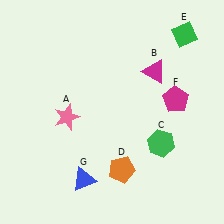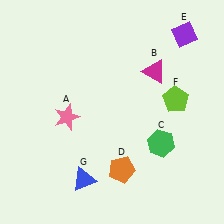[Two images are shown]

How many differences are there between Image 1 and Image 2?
There are 2 differences between the two images.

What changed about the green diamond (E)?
In Image 1, E is green. In Image 2, it changed to purple.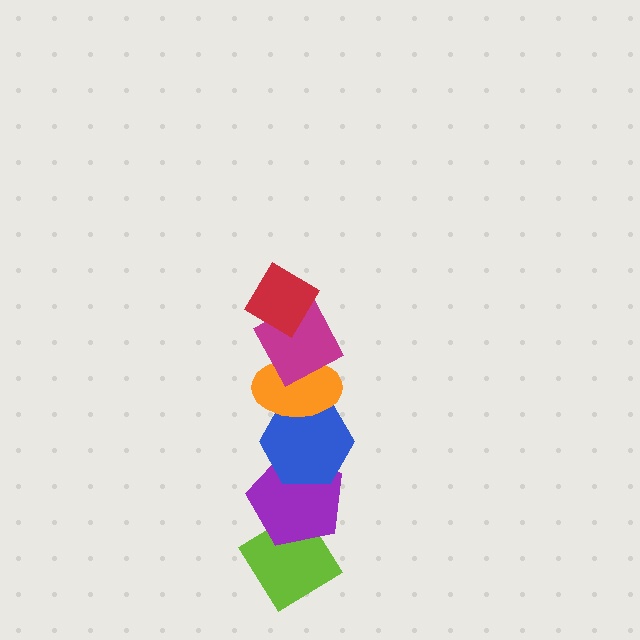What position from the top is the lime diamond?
The lime diamond is 6th from the top.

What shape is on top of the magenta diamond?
The red diamond is on top of the magenta diamond.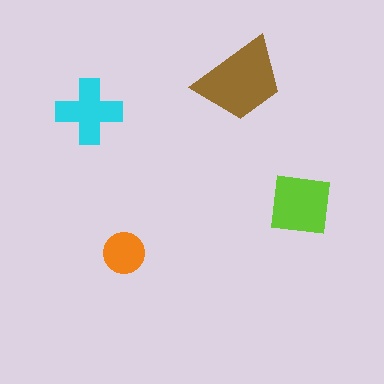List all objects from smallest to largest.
The orange circle, the cyan cross, the lime square, the brown trapezoid.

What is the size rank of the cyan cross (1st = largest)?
3rd.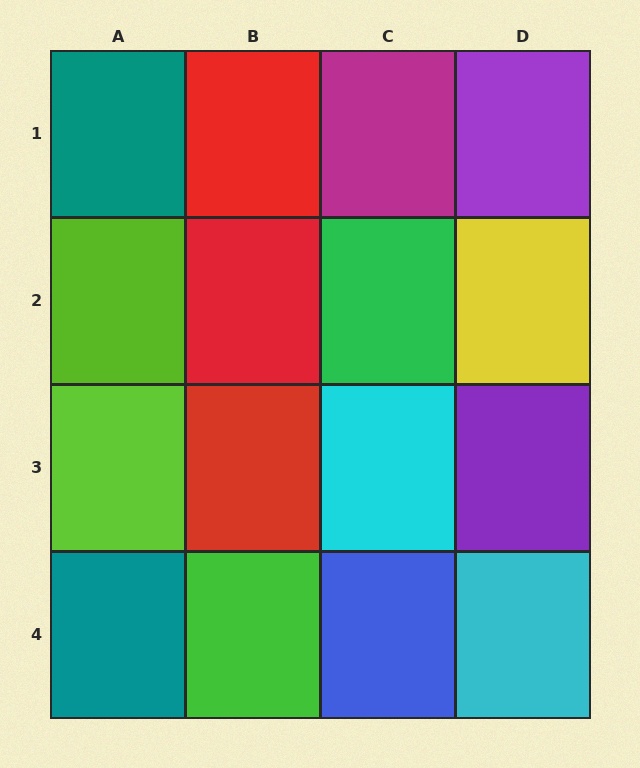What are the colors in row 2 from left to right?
Lime, red, green, yellow.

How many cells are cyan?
2 cells are cyan.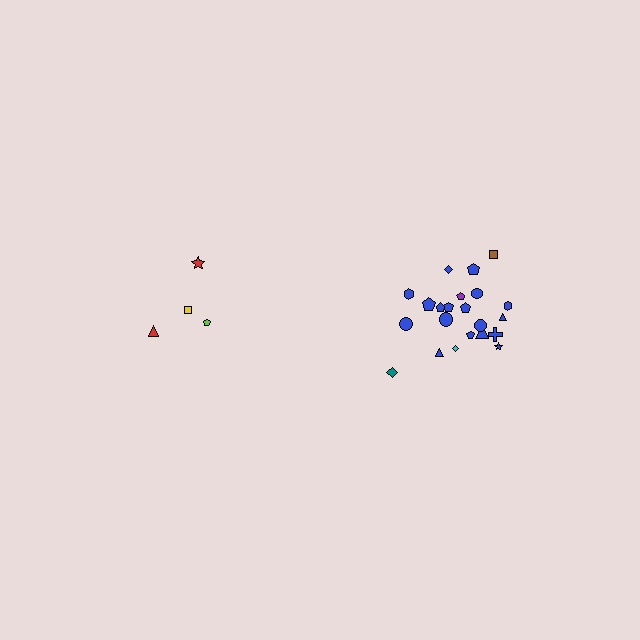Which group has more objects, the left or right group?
The right group.